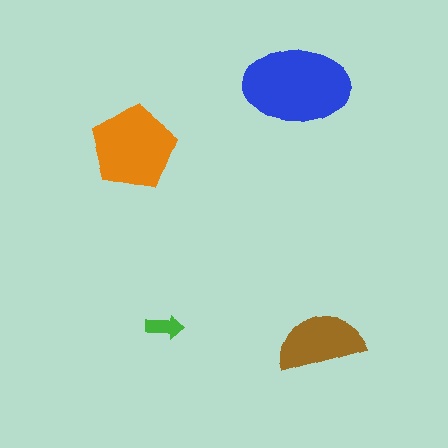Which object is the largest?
The blue ellipse.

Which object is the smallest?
The green arrow.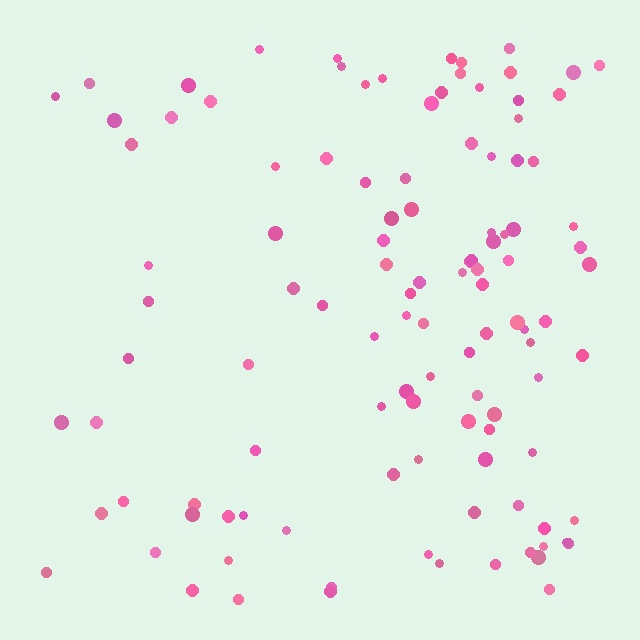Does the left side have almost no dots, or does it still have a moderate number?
Still a moderate number, just noticeably fewer than the right.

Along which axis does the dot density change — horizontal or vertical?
Horizontal.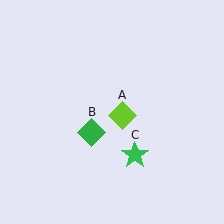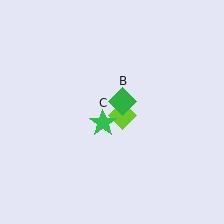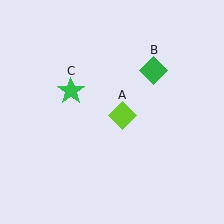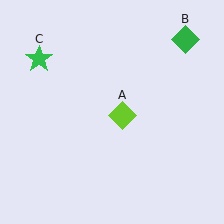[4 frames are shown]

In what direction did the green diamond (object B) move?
The green diamond (object B) moved up and to the right.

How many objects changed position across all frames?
2 objects changed position: green diamond (object B), green star (object C).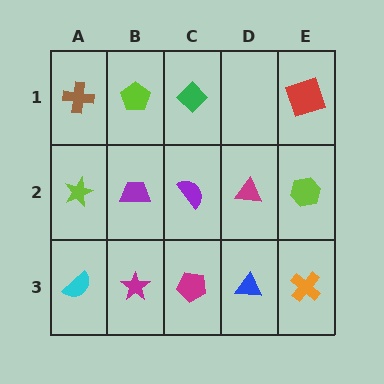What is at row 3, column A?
A cyan semicircle.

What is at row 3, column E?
An orange cross.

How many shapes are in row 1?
4 shapes.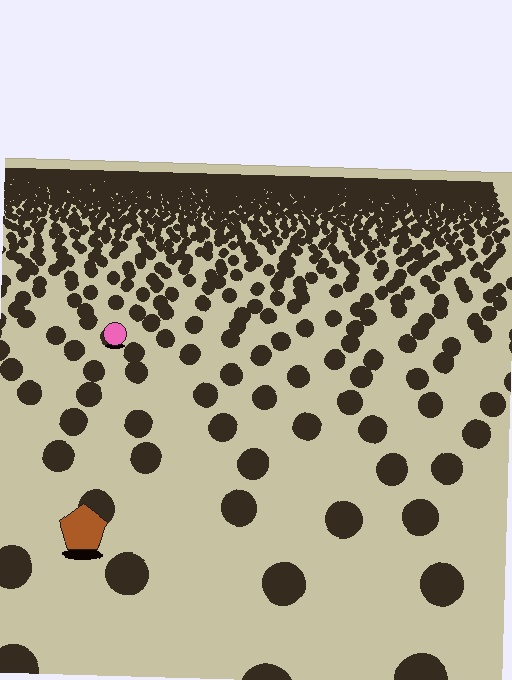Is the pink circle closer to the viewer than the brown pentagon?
No. The brown pentagon is closer — you can tell from the texture gradient: the ground texture is coarser near it.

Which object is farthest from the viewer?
The pink circle is farthest from the viewer. It appears smaller and the ground texture around it is denser.